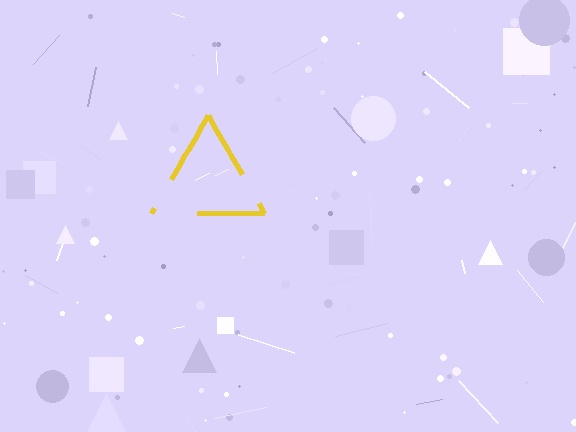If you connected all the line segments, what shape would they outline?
They would outline a triangle.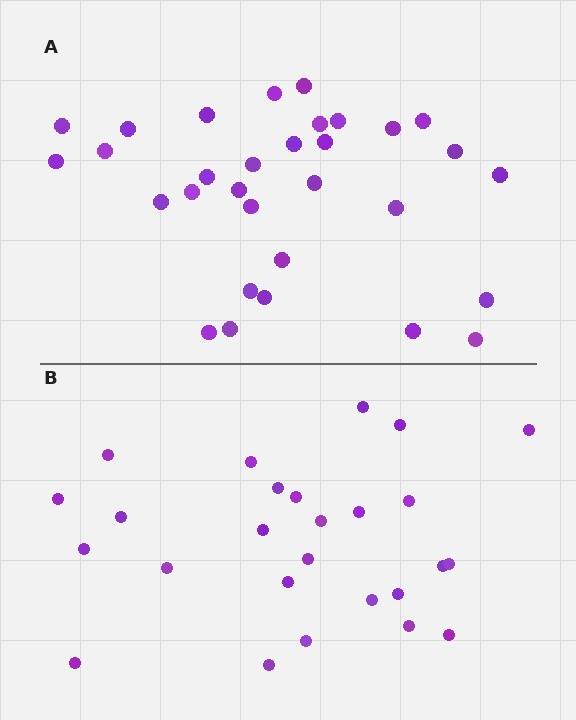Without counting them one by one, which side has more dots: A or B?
Region A (the top region) has more dots.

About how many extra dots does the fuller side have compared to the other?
Region A has about 5 more dots than region B.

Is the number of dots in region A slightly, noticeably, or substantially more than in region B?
Region A has only slightly more — the two regions are fairly close. The ratio is roughly 1.2 to 1.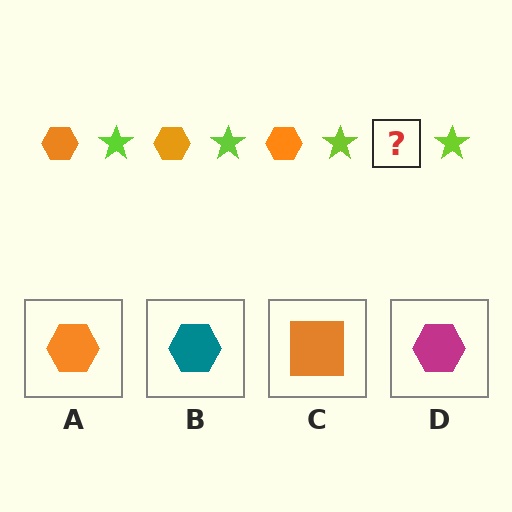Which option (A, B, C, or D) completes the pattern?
A.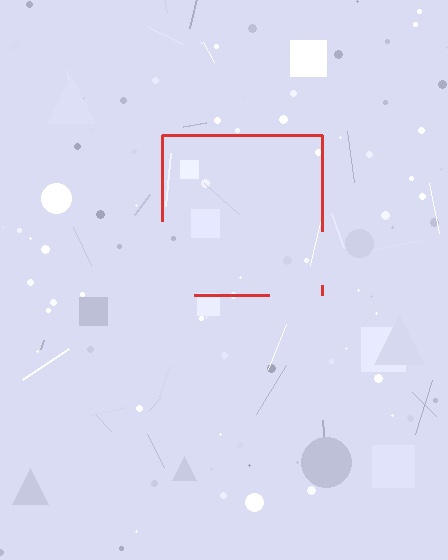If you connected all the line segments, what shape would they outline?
They would outline a square.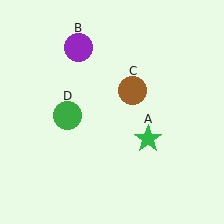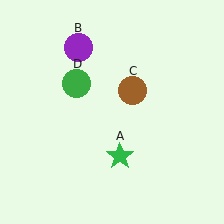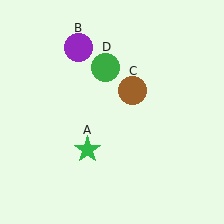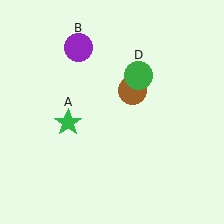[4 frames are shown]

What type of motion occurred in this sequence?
The green star (object A), green circle (object D) rotated clockwise around the center of the scene.